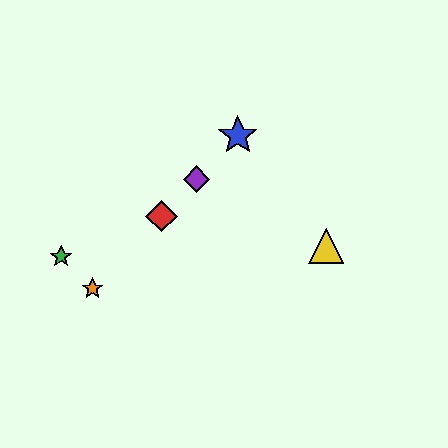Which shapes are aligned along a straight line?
The red diamond, the blue star, the purple diamond, the orange star are aligned along a straight line.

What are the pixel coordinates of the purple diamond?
The purple diamond is at (196, 179).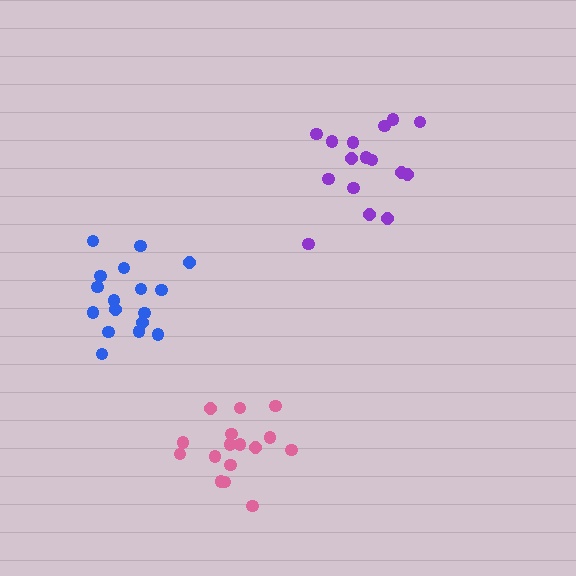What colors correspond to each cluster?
The clusters are colored: pink, purple, blue.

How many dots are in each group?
Group 1: 16 dots, Group 2: 16 dots, Group 3: 17 dots (49 total).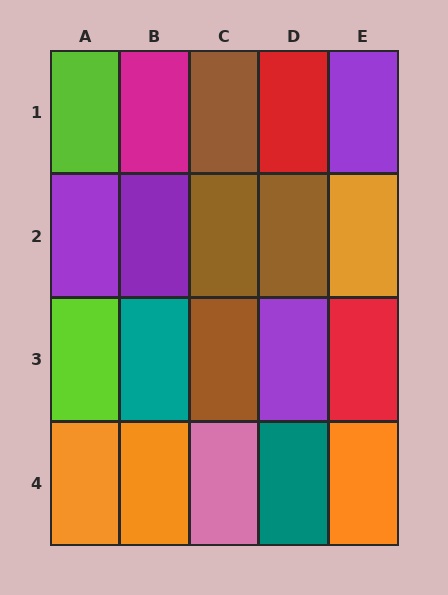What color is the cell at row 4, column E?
Orange.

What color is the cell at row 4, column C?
Pink.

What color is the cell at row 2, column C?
Brown.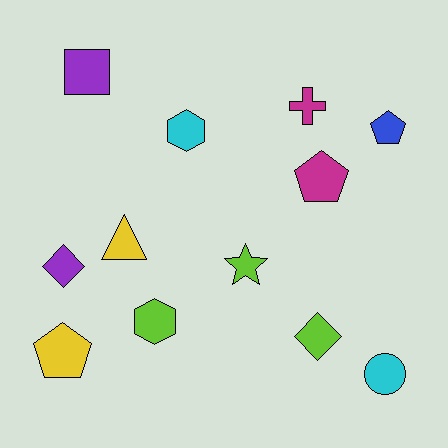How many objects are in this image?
There are 12 objects.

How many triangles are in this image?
There is 1 triangle.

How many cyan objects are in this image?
There are 2 cyan objects.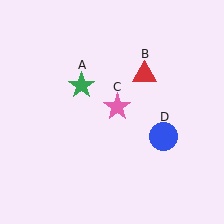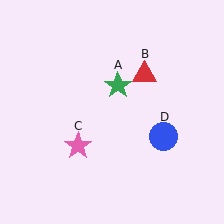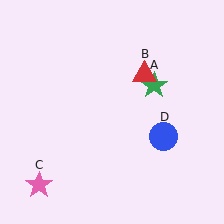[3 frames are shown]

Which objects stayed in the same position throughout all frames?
Red triangle (object B) and blue circle (object D) remained stationary.